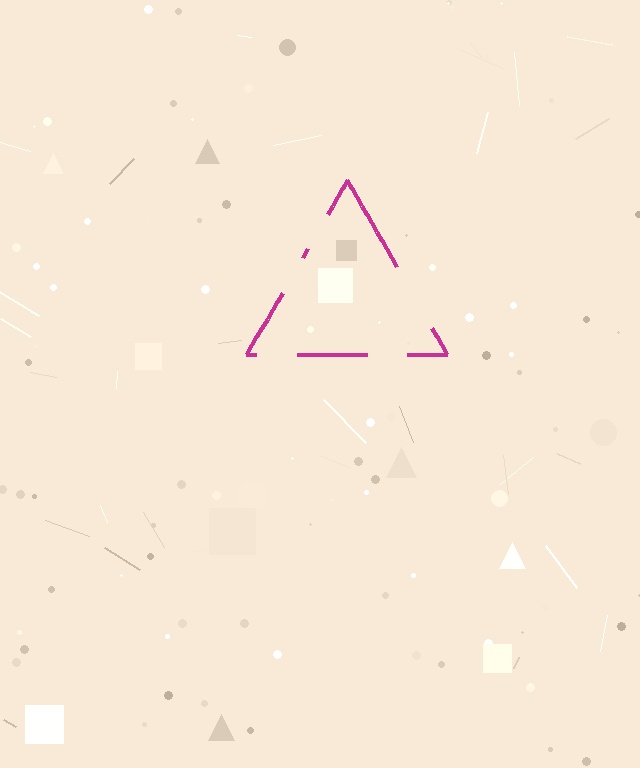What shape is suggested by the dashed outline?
The dashed outline suggests a triangle.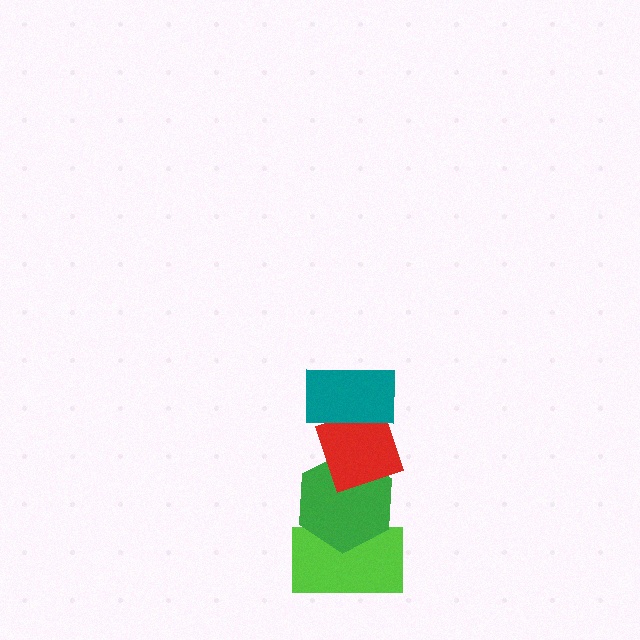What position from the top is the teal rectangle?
The teal rectangle is 1st from the top.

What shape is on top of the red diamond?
The teal rectangle is on top of the red diamond.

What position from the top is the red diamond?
The red diamond is 2nd from the top.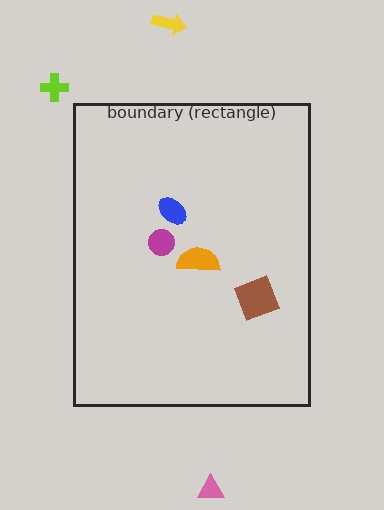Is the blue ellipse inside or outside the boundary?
Inside.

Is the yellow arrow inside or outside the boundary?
Outside.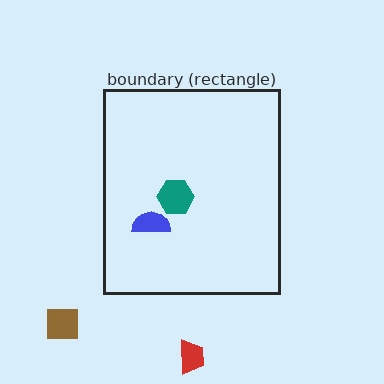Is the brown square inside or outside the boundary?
Outside.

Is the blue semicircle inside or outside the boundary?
Inside.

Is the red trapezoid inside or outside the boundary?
Outside.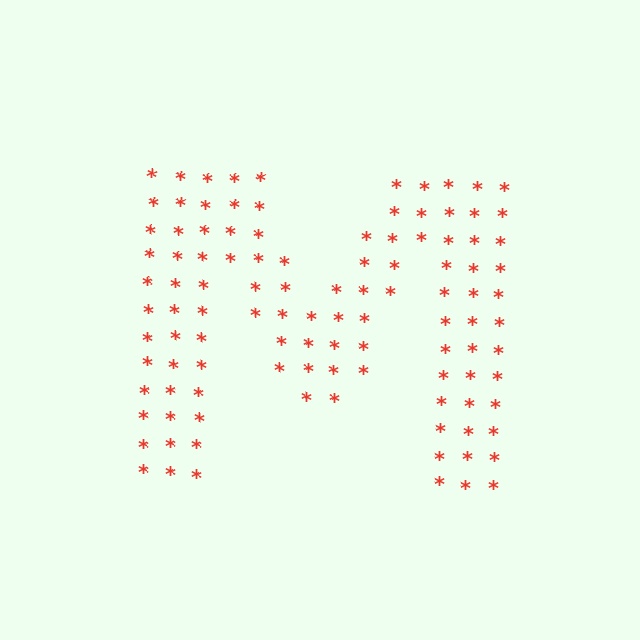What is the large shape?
The large shape is the letter M.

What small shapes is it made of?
It is made of small asterisks.